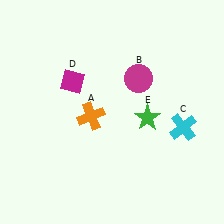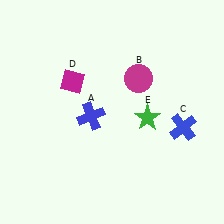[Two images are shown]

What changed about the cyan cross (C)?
In Image 1, C is cyan. In Image 2, it changed to blue.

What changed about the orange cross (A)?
In Image 1, A is orange. In Image 2, it changed to blue.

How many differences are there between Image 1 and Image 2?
There are 2 differences between the two images.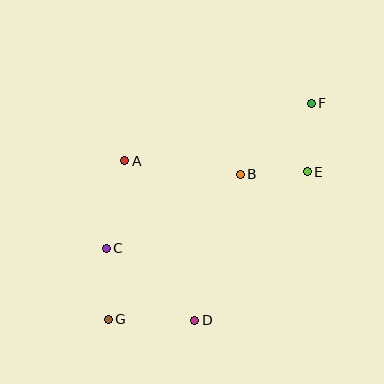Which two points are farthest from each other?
Points F and G are farthest from each other.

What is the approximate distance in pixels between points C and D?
The distance between C and D is approximately 114 pixels.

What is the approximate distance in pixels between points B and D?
The distance between B and D is approximately 153 pixels.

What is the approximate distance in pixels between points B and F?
The distance between B and F is approximately 100 pixels.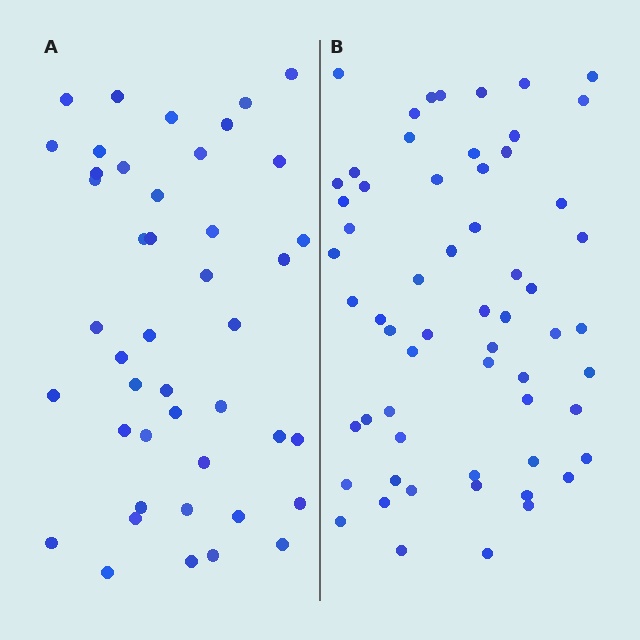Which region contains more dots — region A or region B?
Region B (the right region) has more dots.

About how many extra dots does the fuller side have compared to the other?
Region B has approximately 15 more dots than region A.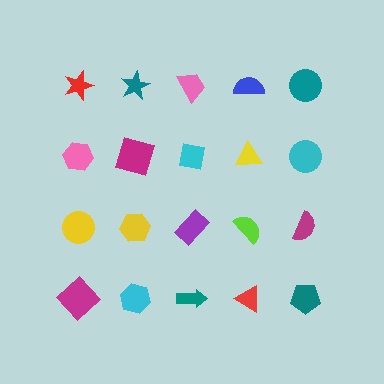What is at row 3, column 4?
A lime semicircle.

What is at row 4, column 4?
A red triangle.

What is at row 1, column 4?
A blue semicircle.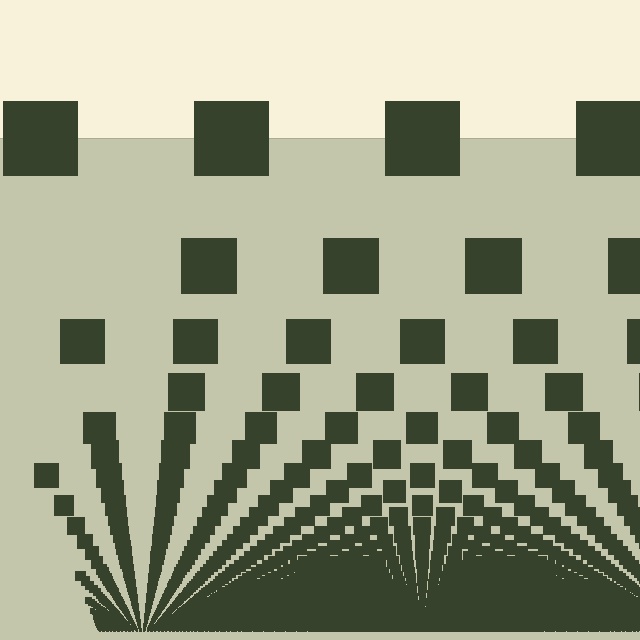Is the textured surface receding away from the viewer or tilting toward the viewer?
The surface appears to tilt toward the viewer. Texture elements get larger and sparser toward the top.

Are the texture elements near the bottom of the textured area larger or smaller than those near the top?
Smaller. The gradient is inverted — elements near the bottom are smaller and denser.